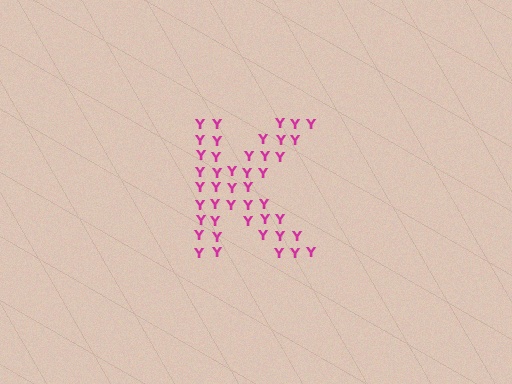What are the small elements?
The small elements are letter Y's.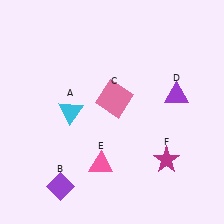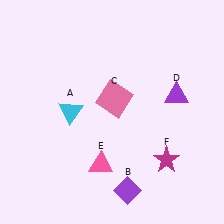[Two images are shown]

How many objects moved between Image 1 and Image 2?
1 object moved between the two images.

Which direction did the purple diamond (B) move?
The purple diamond (B) moved right.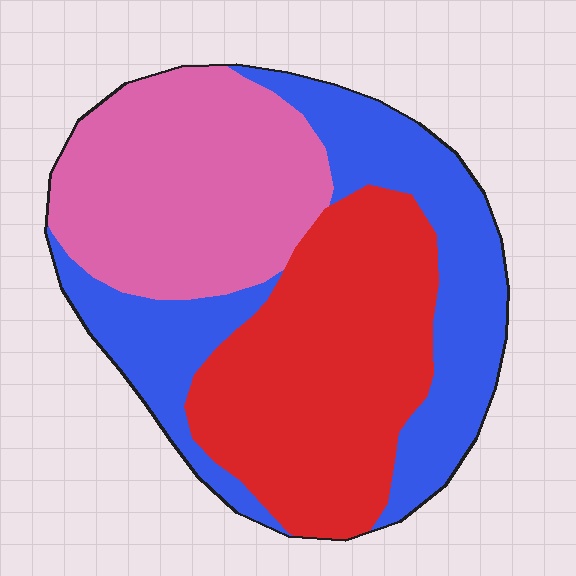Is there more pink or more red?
Red.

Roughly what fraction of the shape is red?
Red takes up between a quarter and a half of the shape.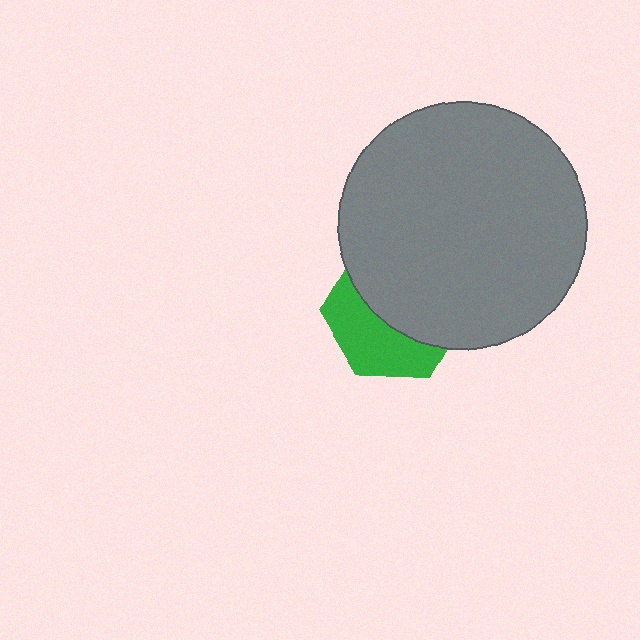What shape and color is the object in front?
The object in front is a gray circle.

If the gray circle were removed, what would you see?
You would see the complete green hexagon.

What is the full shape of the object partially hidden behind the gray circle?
The partially hidden object is a green hexagon.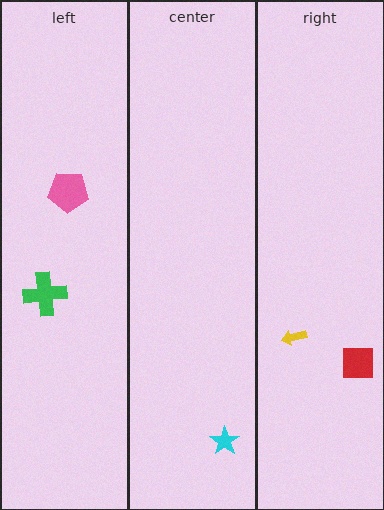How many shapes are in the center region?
1.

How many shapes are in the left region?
2.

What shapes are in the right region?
The red square, the yellow arrow.